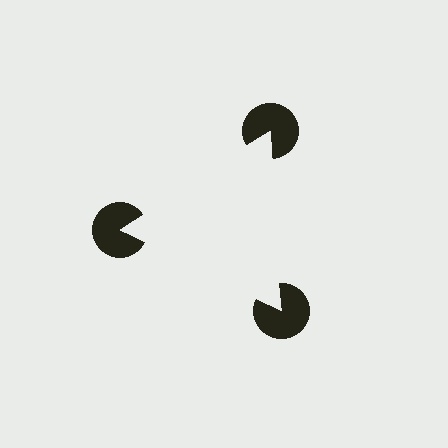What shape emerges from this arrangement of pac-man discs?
An illusory triangle — its edges are inferred from the aligned wedge cuts in the pac-man discs, not physically drawn.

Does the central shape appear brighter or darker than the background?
It typically appears slightly brighter than the background, even though no actual brightness change is drawn.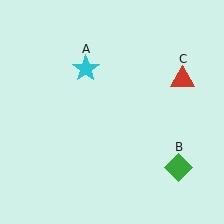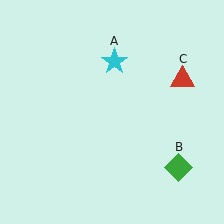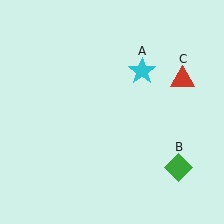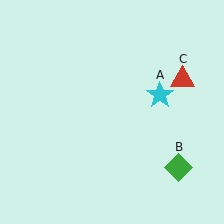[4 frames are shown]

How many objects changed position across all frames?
1 object changed position: cyan star (object A).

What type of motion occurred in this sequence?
The cyan star (object A) rotated clockwise around the center of the scene.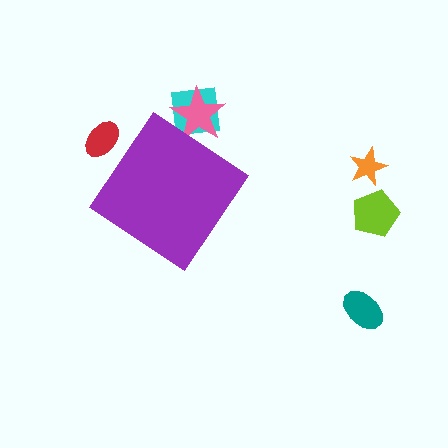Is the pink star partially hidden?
Yes, the pink star is partially hidden behind the purple diamond.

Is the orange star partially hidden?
No, the orange star is fully visible.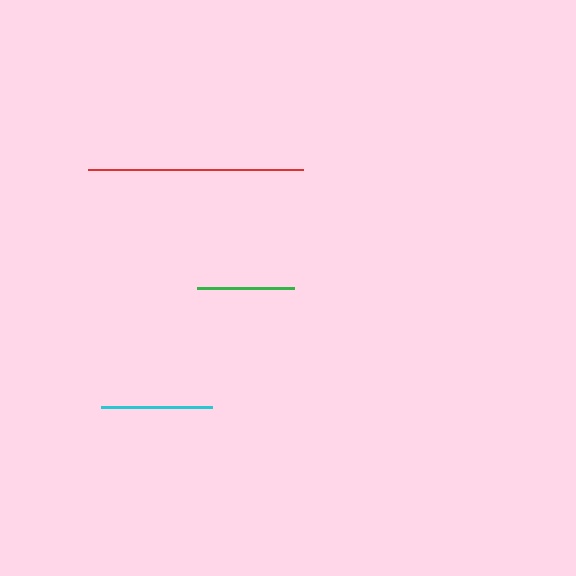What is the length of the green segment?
The green segment is approximately 97 pixels long.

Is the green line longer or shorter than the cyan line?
The cyan line is longer than the green line.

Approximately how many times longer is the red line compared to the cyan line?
The red line is approximately 1.9 times the length of the cyan line.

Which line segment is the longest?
The red line is the longest at approximately 215 pixels.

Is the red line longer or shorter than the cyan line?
The red line is longer than the cyan line.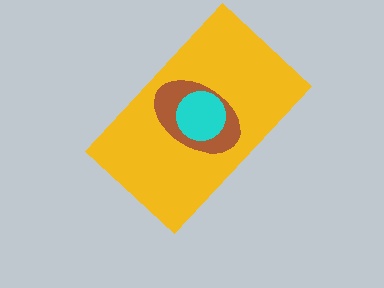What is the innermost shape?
The cyan circle.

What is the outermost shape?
The yellow rectangle.